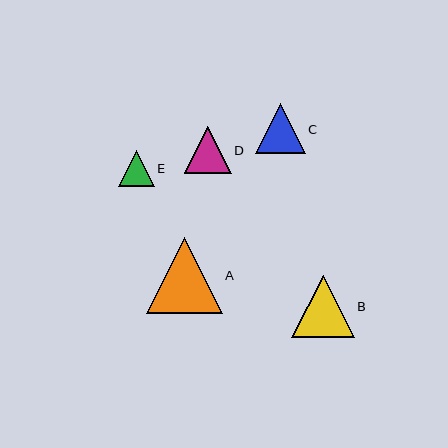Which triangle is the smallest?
Triangle E is the smallest with a size of approximately 36 pixels.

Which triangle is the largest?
Triangle A is the largest with a size of approximately 75 pixels.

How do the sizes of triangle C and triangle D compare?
Triangle C and triangle D are approximately the same size.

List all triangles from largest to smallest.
From largest to smallest: A, B, C, D, E.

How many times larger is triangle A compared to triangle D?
Triangle A is approximately 1.6 times the size of triangle D.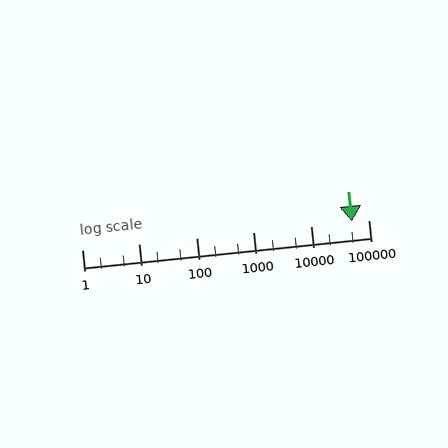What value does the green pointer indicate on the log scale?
The pointer indicates approximately 51000.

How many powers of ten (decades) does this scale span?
The scale spans 5 decades, from 1 to 100000.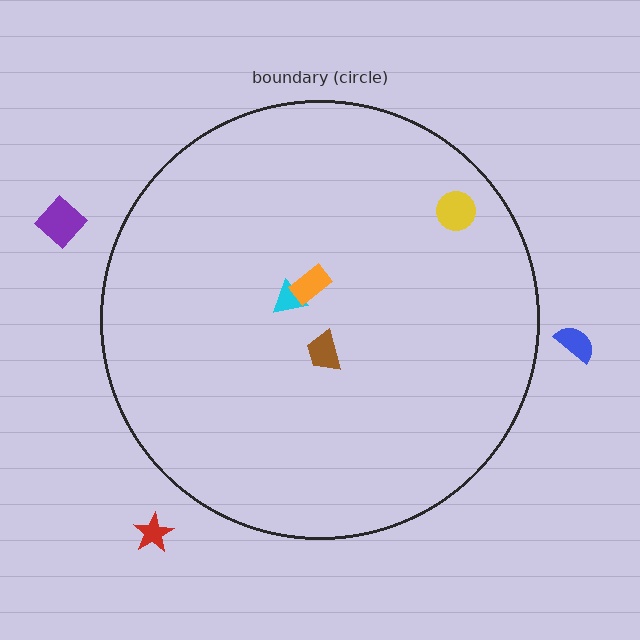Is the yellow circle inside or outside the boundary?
Inside.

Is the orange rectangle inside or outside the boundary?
Inside.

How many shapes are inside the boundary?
4 inside, 3 outside.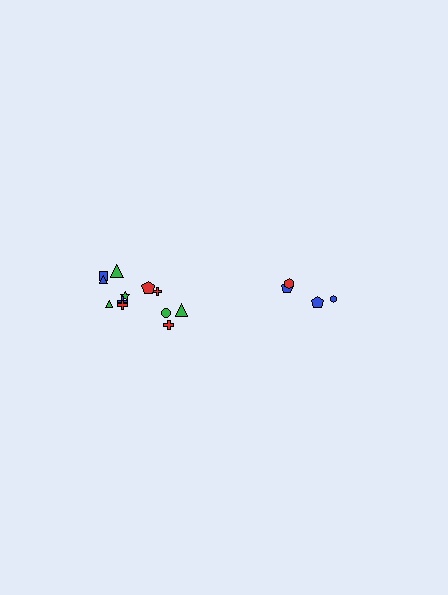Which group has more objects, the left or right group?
The left group.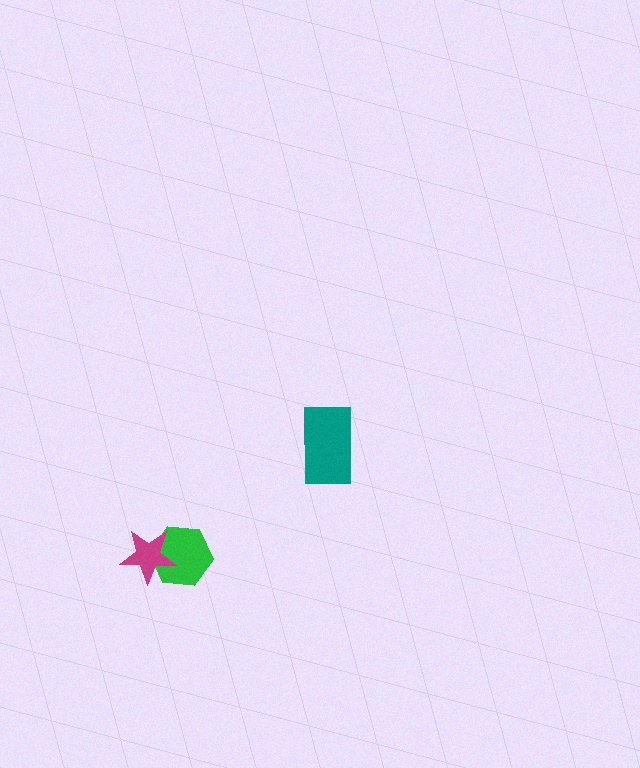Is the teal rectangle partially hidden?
No, no other shape covers it.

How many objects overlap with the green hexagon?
1 object overlaps with the green hexagon.